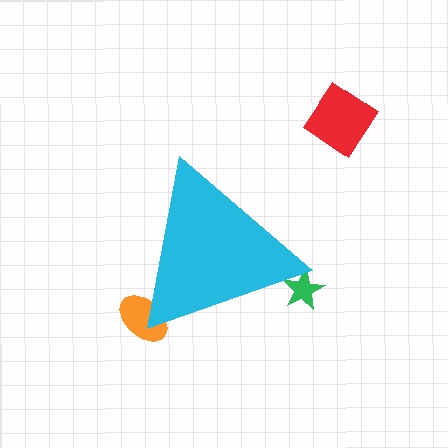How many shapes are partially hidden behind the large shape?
2 shapes are partially hidden.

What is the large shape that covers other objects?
A cyan triangle.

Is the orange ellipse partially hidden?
Yes, the orange ellipse is partially hidden behind the cyan triangle.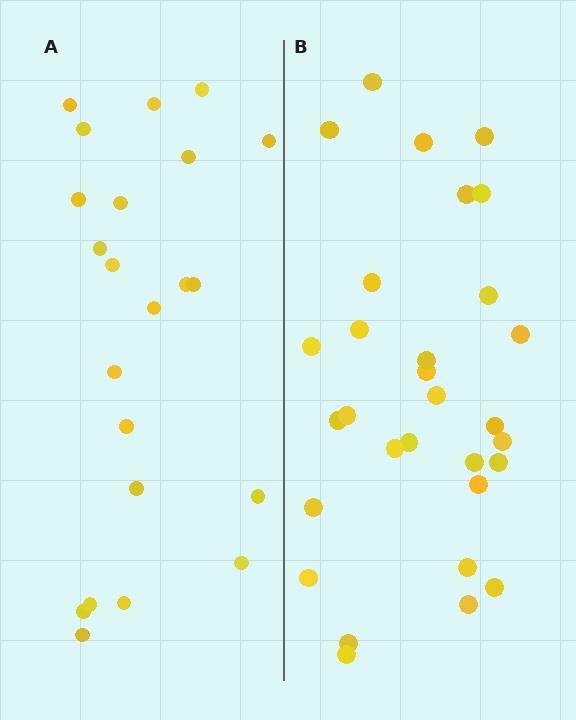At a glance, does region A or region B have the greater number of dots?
Region B (the right region) has more dots.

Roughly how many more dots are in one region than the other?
Region B has roughly 8 or so more dots than region A.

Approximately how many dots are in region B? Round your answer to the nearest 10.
About 30 dots.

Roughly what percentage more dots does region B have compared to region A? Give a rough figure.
About 35% more.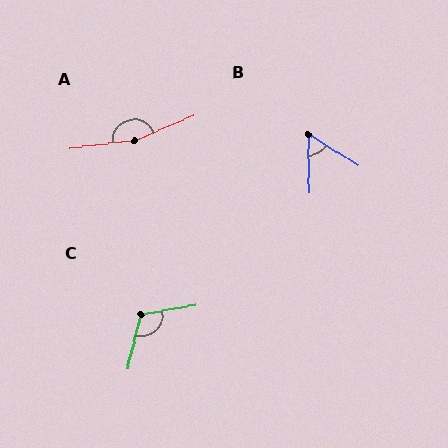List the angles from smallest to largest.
B (57°), C (114°), A (164°).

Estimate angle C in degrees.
Approximately 114 degrees.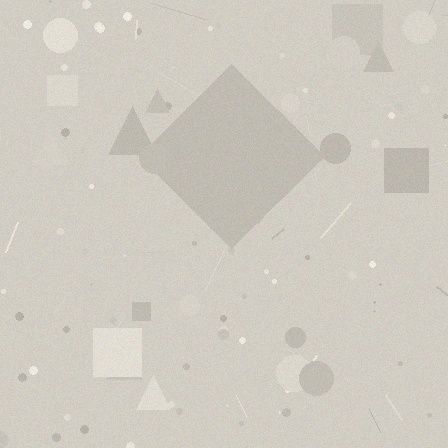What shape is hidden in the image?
A diamond is hidden in the image.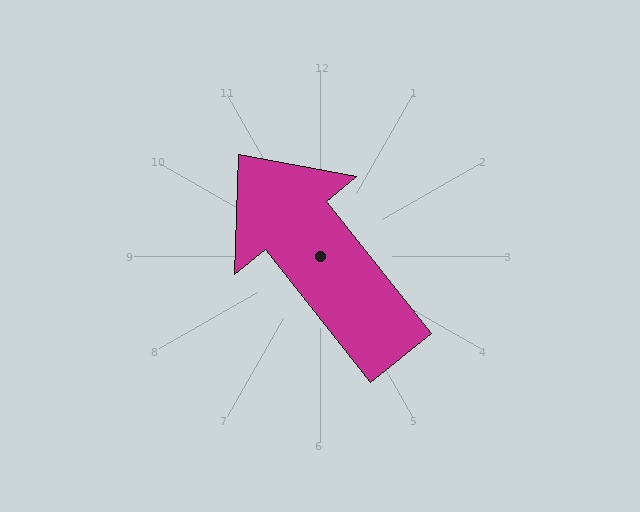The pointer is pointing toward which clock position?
Roughly 11 o'clock.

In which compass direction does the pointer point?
Northwest.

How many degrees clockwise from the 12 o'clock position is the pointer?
Approximately 321 degrees.